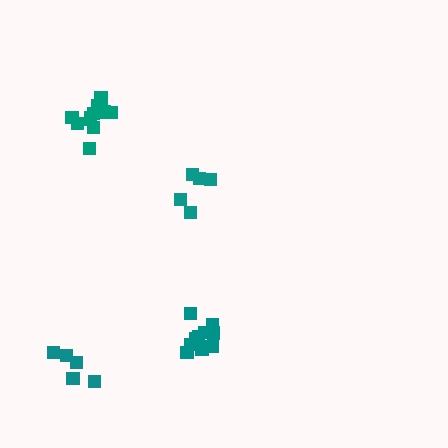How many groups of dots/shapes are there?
There are 4 groups.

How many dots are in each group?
Group 1: 11 dots, Group 2: 5 dots, Group 3: 5 dots, Group 4: 10 dots (31 total).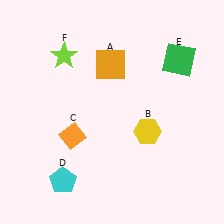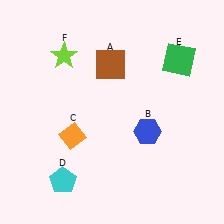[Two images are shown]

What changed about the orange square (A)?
In Image 1, A is orange. In Image 2, it changed to brown.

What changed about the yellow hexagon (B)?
In Image 1, B is yellow. In Image 2, it changed to blue.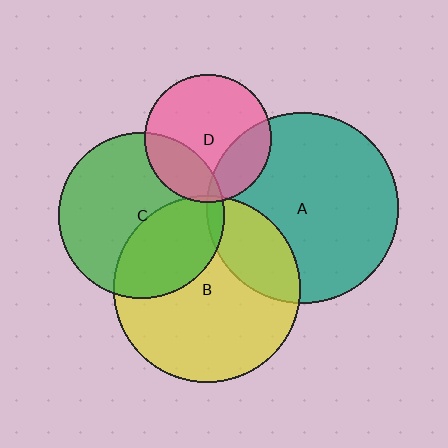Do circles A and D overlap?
Yes.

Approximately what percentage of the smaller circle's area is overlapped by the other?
Approximately 25%.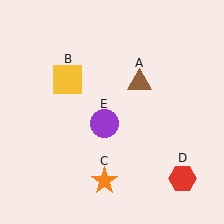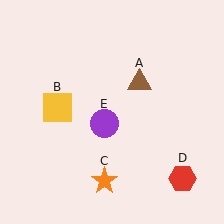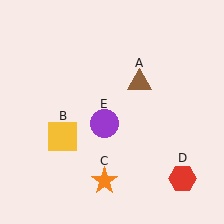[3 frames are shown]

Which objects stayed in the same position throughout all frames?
Brown triangle (object A) and orange star (object C) and red hexagon (object D) and purple circle (object E) remained stationary.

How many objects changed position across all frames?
1 object changed position: yellow square (object B).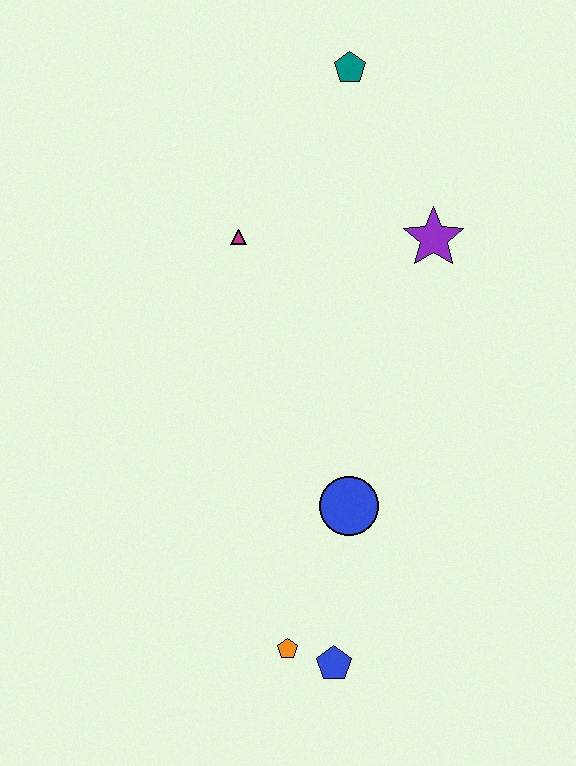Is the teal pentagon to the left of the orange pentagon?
No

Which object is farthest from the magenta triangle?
The blue pentagon is farthest from the magenta triangle.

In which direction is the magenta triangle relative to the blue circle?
The magenta triangle is above the blue circle.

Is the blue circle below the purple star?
Yes